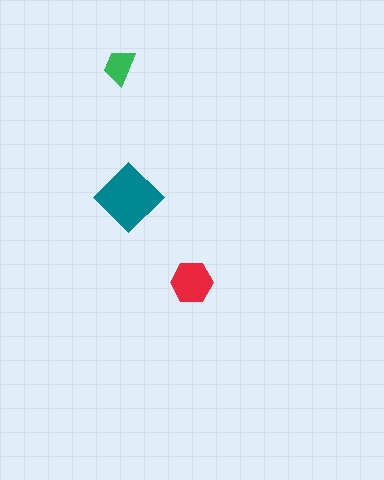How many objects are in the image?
There are 3 objects in the image.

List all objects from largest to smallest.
The teal diamond, the red hexagon, the green trapezoid.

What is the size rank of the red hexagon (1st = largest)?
2nd.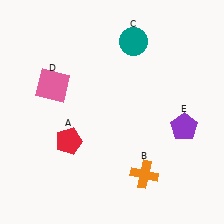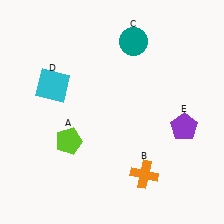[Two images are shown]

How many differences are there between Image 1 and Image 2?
There are 2 differences between the two images.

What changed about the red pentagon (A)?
In Image 1, A is red. In Image 2, it changed to lime.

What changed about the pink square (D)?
In Image 1, D is pink. In Image 2, it changed to cyan.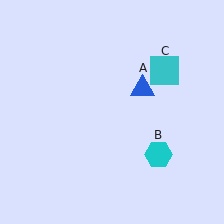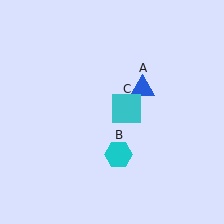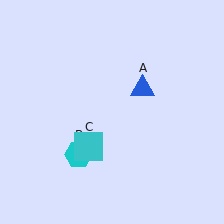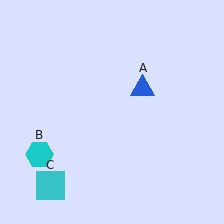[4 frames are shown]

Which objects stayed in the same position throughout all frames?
Blue triangle (object A) remained stationary.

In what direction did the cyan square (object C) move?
The cyan square (object C) moved down and to the left.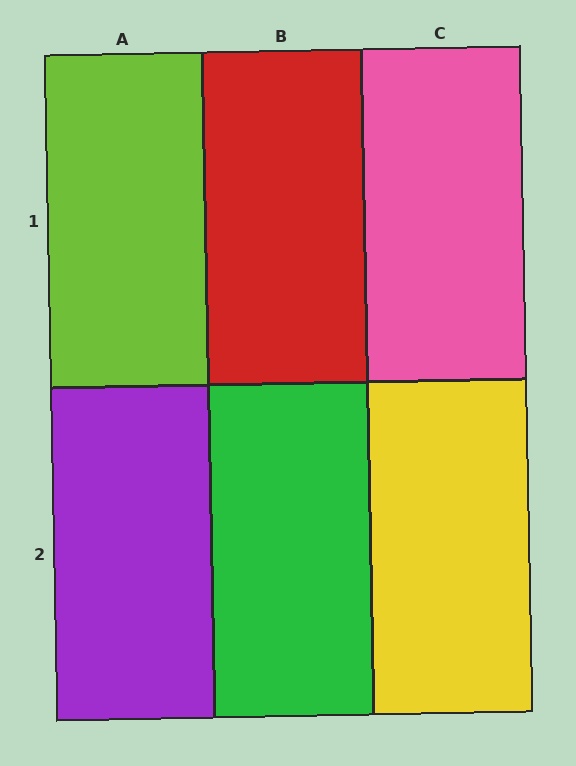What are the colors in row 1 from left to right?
Lime, red, pink.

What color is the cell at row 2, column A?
Purple.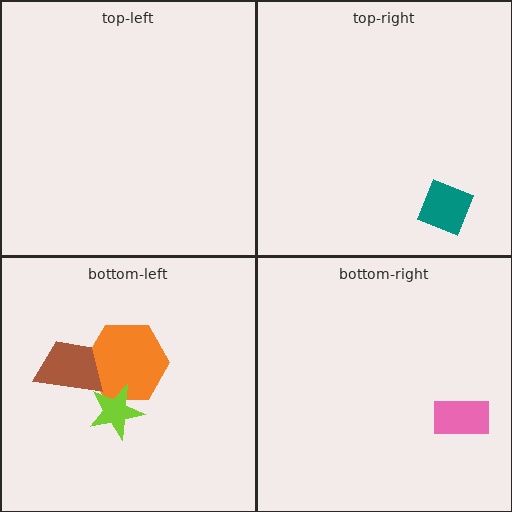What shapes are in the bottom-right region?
The pink rectangle.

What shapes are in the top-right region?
The teal diamond.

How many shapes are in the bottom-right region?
1.